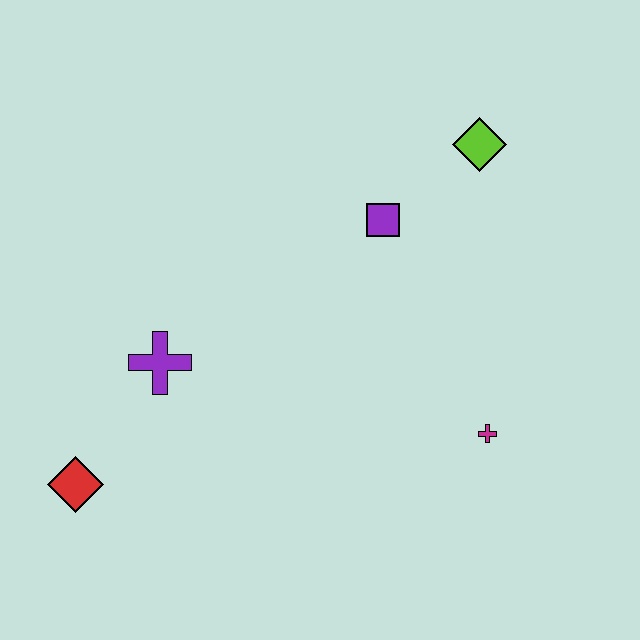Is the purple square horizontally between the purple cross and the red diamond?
No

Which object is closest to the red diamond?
The purple cross is closest to the red diamond.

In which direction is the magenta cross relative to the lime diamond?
The magenta cross is below the lime diamond.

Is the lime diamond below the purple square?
No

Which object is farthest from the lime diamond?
The red diamond is farthest from the lime diamond.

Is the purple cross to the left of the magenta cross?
Yes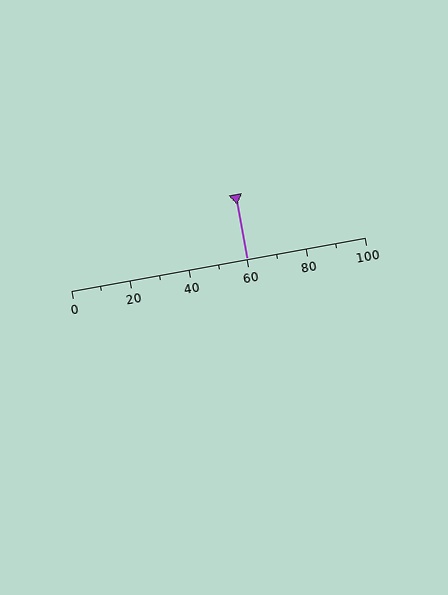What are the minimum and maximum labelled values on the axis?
The axis runs from 0 to 100.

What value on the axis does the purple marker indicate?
The marker indicates approximately 60.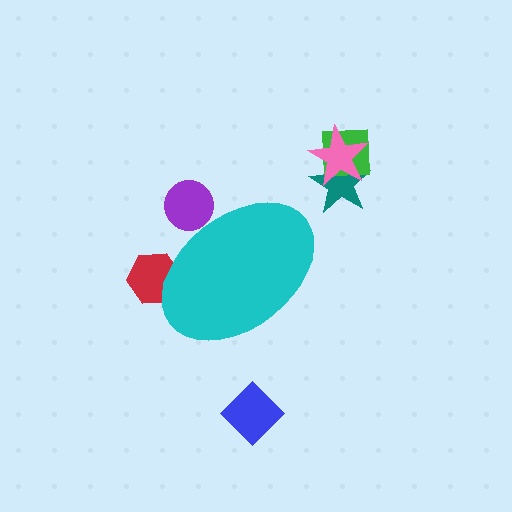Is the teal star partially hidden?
No, the teal star is fully visible.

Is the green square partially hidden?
No, the green square is fully visible.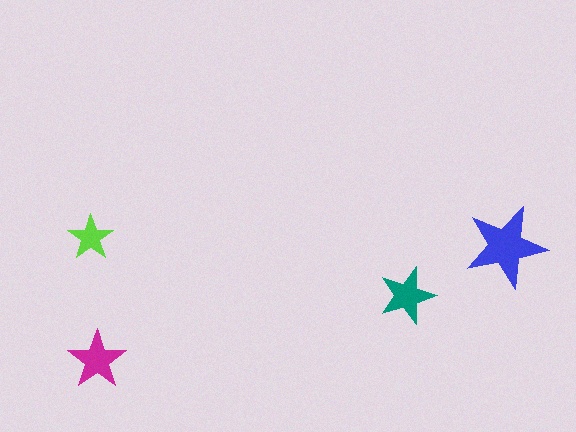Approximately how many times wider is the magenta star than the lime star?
About 1.5 times wider.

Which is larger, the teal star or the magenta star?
The magenta one.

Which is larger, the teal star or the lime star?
The teal one.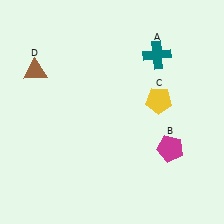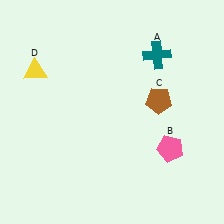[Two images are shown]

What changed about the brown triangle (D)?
In Image 1, D is brown. In Image 2, it changed to yellow.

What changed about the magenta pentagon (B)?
In Image 1, B is magenta. In Image 2, it changed to pink.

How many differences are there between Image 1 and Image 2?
There are 3 differences between the two images.